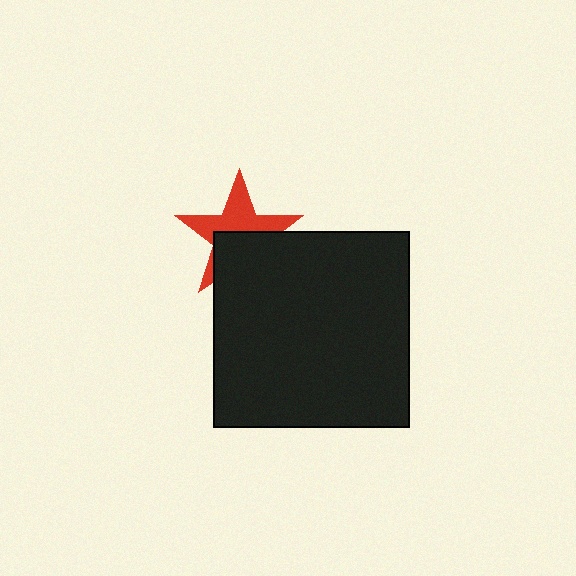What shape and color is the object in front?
The object in front is a black square.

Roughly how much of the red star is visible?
About half of it is visible (roughly 54%).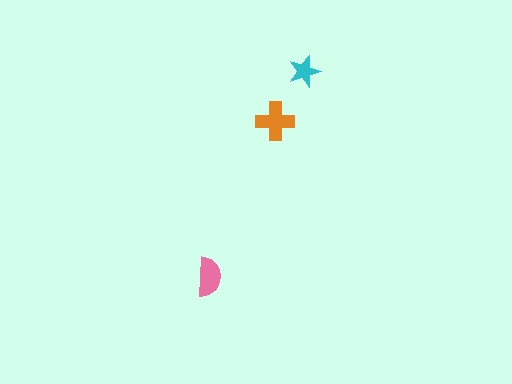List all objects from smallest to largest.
The cyan star, the pink semicircle, the orange cross.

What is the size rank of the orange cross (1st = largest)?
1st.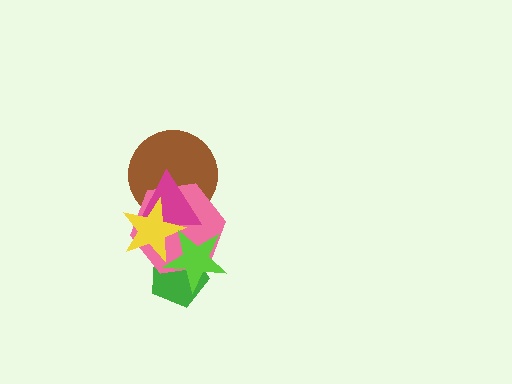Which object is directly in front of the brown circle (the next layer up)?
The pink hexagon is directly in front of the brown circle.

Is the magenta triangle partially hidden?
Yes, it is partially covered by another shape.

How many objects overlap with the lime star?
4 objects overlap with the lime star.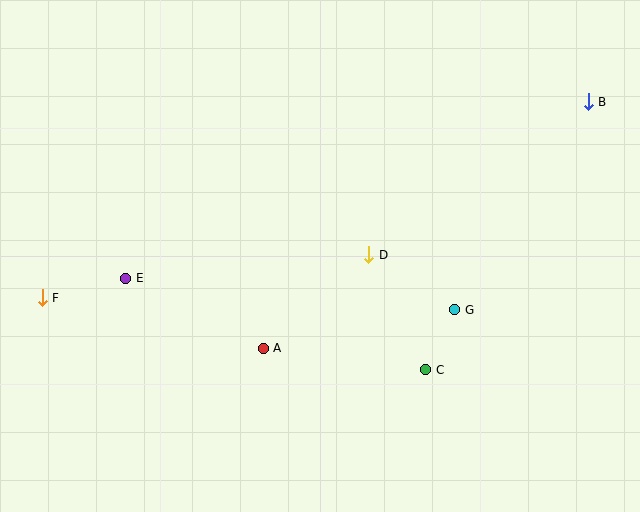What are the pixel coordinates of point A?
Point A is at (263, 348).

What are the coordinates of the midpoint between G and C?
The midpoint between G and C is at (440, 340).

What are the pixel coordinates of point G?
Point G is at (455, 310).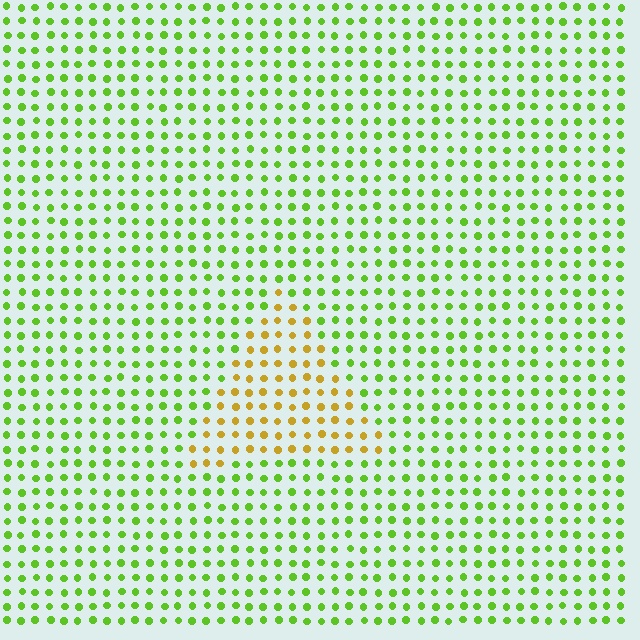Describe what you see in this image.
The image is filled with small lime elements in a uniform arrangement. A triangle-shaped region is visible where the elements are tinted to a slightly different hue, forming a subtle color boundary.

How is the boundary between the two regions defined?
The boundary is defined purely by a slight shift in hue (about 53 degrees). Spacing, size, and orientation are identical on both sides.